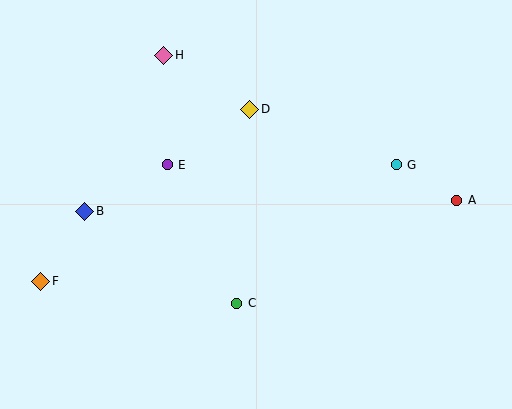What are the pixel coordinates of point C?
Point C is at (237, 303).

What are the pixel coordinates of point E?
Point E is at (167, 165).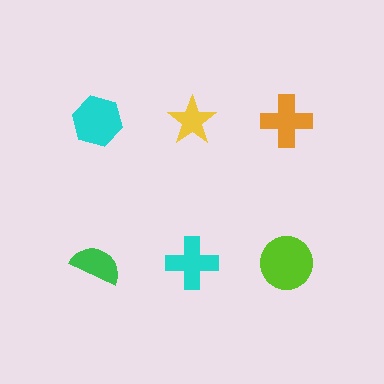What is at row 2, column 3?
A lime circle.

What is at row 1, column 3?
An orange cross.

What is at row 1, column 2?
A yellow star.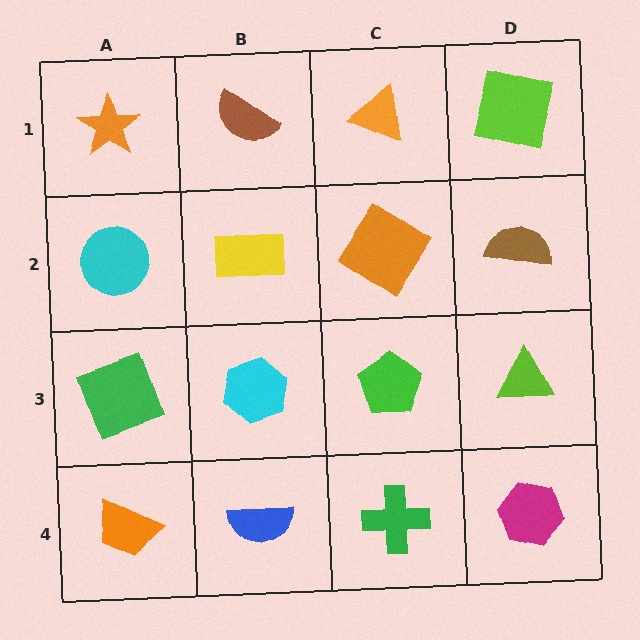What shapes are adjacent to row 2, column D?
A lime square (row 1, column D), a lime triangle (row 3, column D), an orange diamond (row 2, column C).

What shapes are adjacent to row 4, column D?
A lime triangle (row 3, column D), a green cross (row 4, column C).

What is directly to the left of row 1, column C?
A brown semicircle.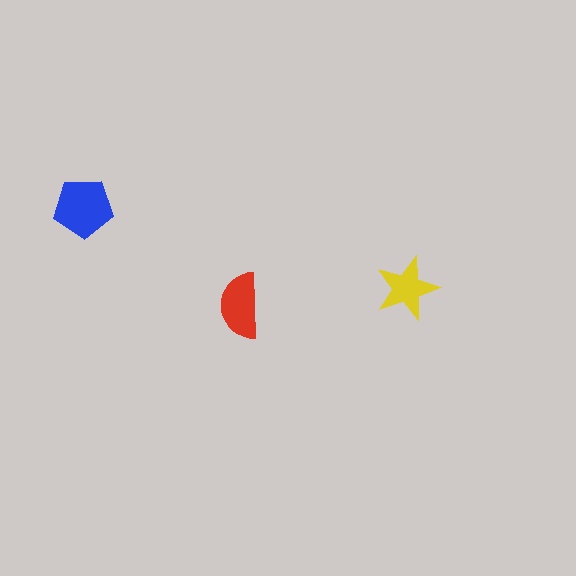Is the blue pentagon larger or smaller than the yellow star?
Larger.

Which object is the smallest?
The yellow star.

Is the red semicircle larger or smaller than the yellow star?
Larger.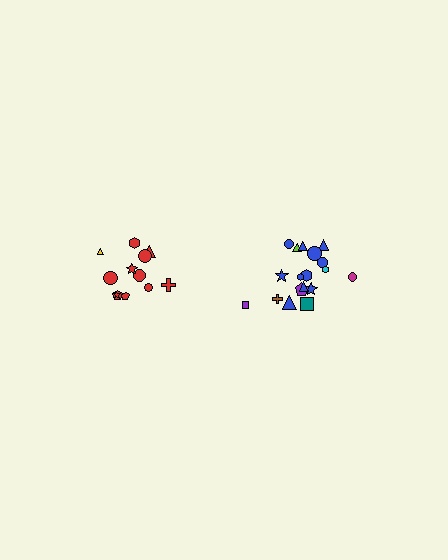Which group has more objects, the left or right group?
The right group.